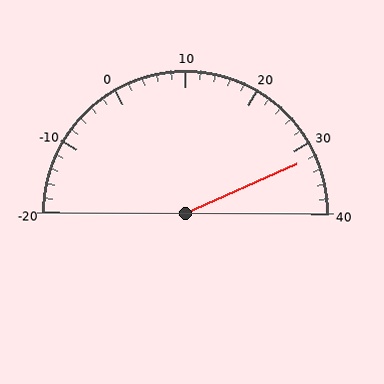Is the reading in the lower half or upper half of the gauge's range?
The reading is in the upper half of the range (-20 to 40).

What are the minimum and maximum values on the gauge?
The gauge ranges from -20 to 40.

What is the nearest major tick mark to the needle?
The nearest major tick mark is 30.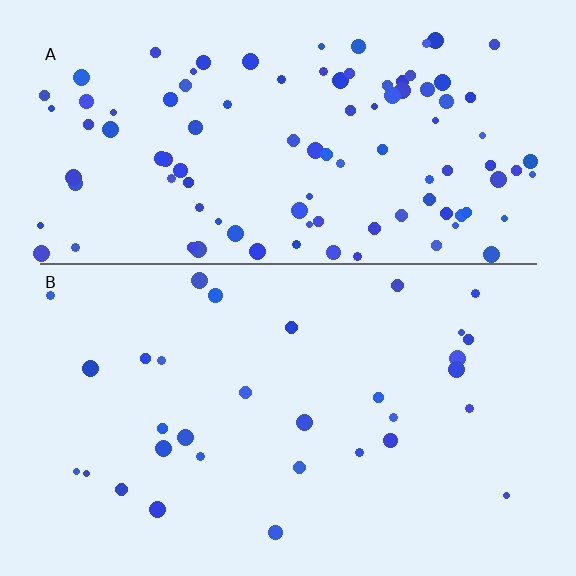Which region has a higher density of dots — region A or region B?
A (the top).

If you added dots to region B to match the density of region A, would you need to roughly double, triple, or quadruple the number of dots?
Approximately triple.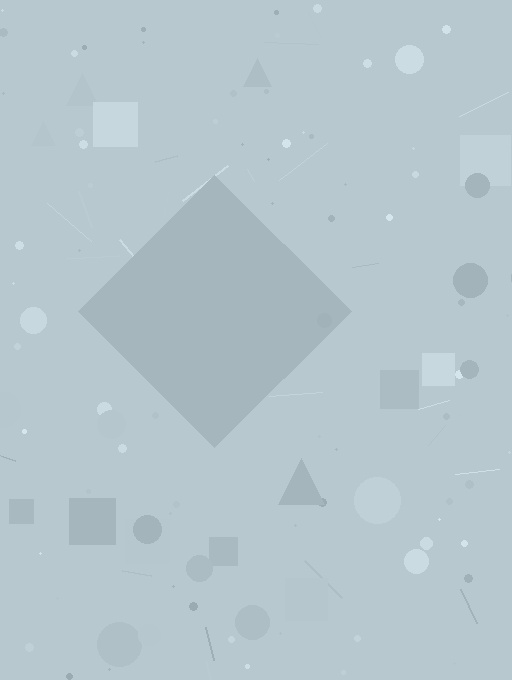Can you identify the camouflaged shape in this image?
The camouflaged shape is a diamond.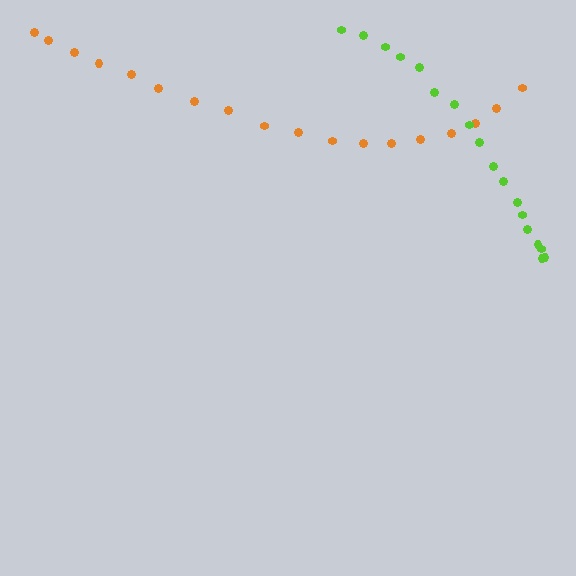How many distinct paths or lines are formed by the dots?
There are 2 distinct paths.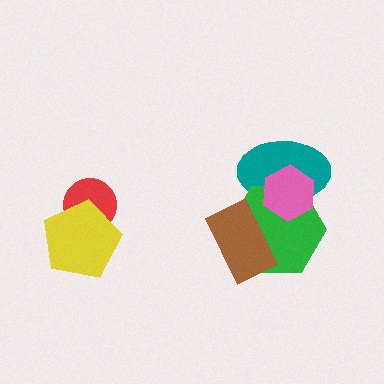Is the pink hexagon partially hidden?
No, no other shape covers it.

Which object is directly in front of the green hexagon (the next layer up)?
The pink hexagon is directly in front of the green hexagon.